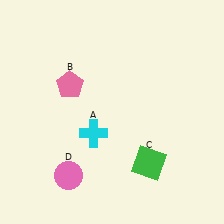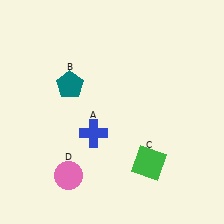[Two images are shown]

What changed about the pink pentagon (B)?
In Image 1, B is pink. In Image 2, it changed to teal.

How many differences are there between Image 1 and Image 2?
There are 2 differences between the two images.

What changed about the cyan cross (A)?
In Image 1, A is cyan. In Image 2, it changed to blue.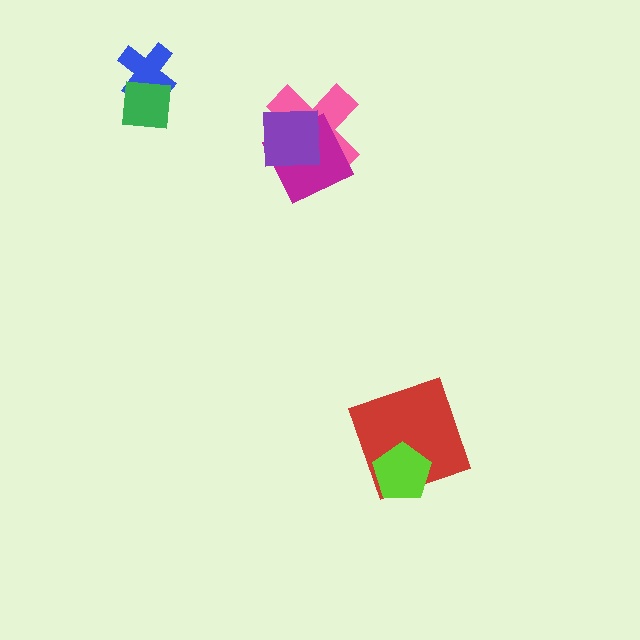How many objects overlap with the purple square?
2 objects overlap with the purple square.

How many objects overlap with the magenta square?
2 objects overlap with the magenta square.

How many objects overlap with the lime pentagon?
1 object overlaps with the lime pentagon.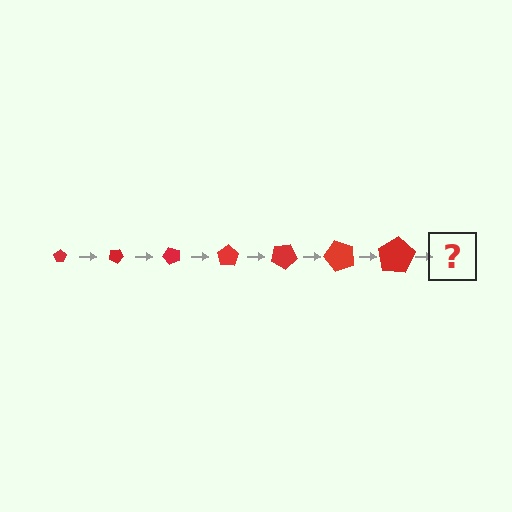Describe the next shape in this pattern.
It should be a pentagon, larger than the previous one and rotated 175 degrees from the start.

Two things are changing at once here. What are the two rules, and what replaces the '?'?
The two rules are that the pentagon grows larger each step and it rotates 25 degrees each step. The '?' should be a pentagon, larger than the previous one and rotated 175 degrees from the start.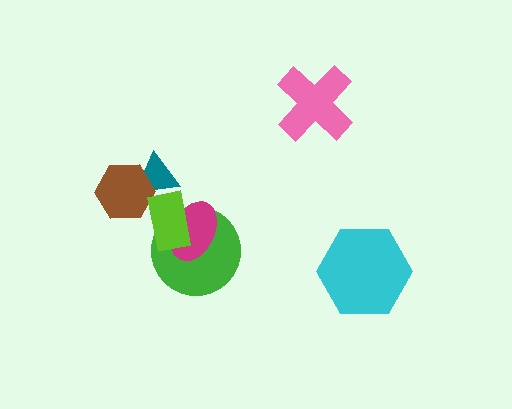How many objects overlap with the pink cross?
0 objects overlap with the pink cross.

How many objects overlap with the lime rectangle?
3 objects overlap with the lime rectangle.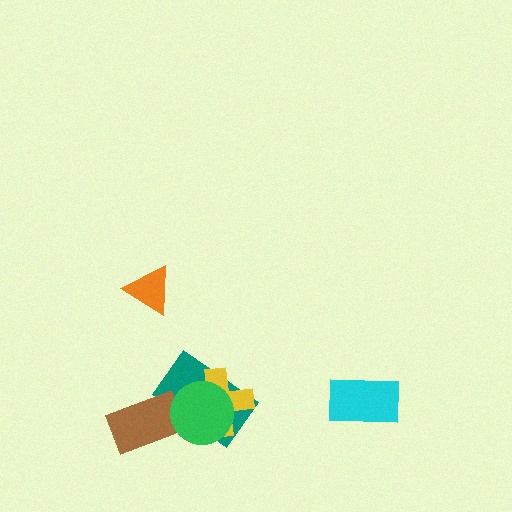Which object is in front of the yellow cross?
The green circle is in front of the yellow cross.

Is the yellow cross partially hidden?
Yes, it is partially covered by another shape.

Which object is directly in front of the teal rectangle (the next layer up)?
The yellow cross is directly in front of the teal rectangle.